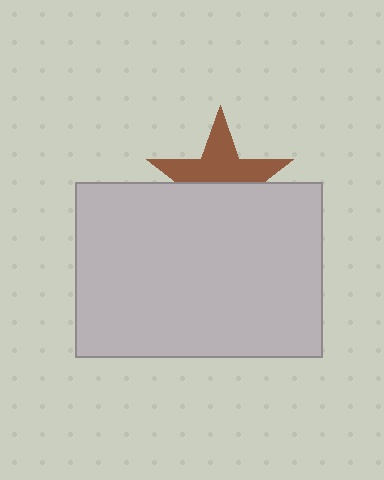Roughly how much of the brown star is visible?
About half of it is visible (roughly 51%).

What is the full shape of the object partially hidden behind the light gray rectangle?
The partially hidden object is a brown star.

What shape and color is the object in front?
The object in front is a light gray rectangle.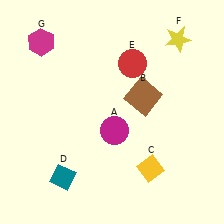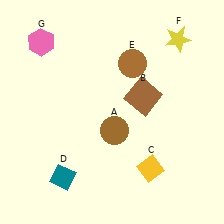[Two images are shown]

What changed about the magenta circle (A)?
In Image 1, A is magenta. In Image 2, it changed to brown.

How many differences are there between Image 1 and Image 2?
There are 3 differences between the two images.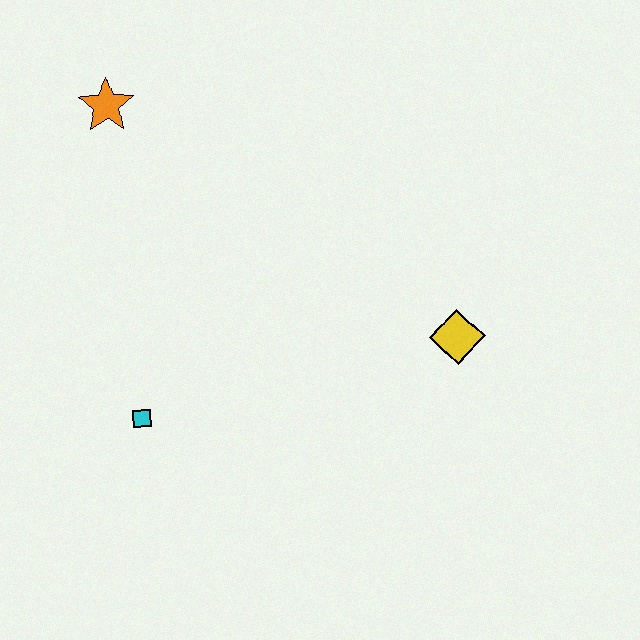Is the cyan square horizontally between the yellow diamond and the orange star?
Yes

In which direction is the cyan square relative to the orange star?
The cyan square is below the orange star.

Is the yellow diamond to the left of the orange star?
No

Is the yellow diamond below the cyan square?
No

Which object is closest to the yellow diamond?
The cyan square is closest to the yellow diamond.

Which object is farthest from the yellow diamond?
The orange star is farthest from the yellow diamond.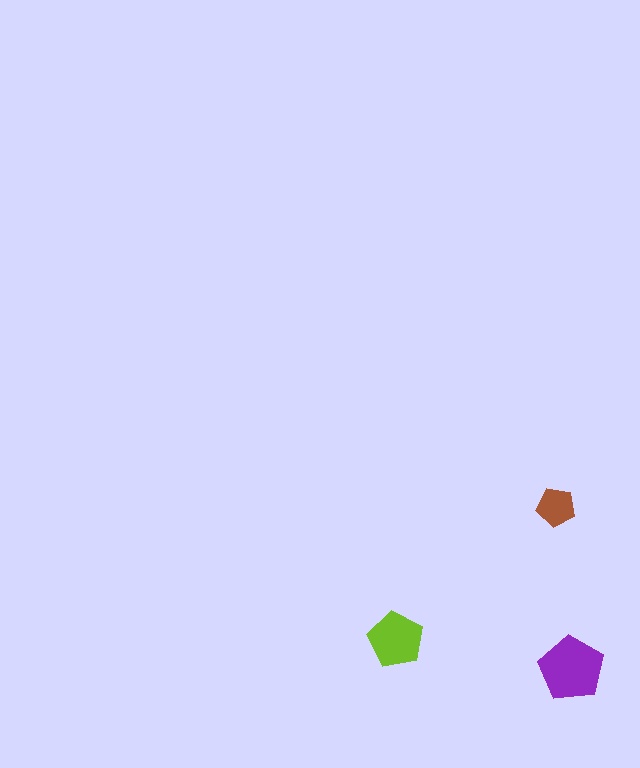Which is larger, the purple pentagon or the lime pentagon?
The purple one.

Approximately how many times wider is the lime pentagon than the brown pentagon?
About 1.5 times wider.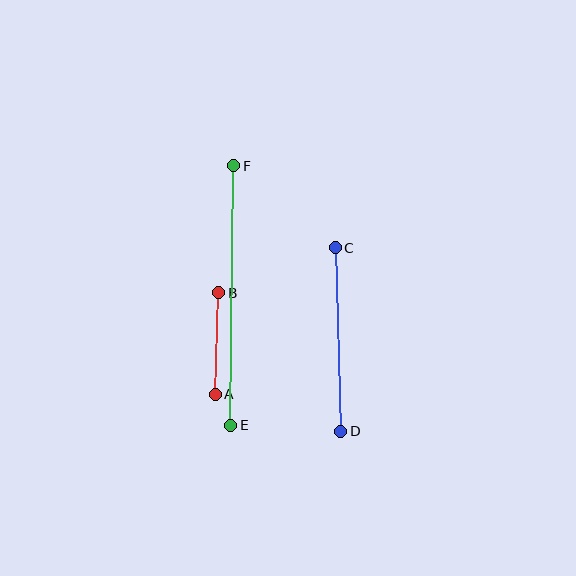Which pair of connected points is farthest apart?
Points E and F are farthest apart.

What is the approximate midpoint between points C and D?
The midpoint is at approximately (338, 339) pixels.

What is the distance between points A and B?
The distance is approximately 102 pixels.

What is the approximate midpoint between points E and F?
The midpoint is at approximately (232, 296) pixels.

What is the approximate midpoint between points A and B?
The midpoint is at approximately (217, 343) pixels.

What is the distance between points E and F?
The distance is approximately 260 pixels.